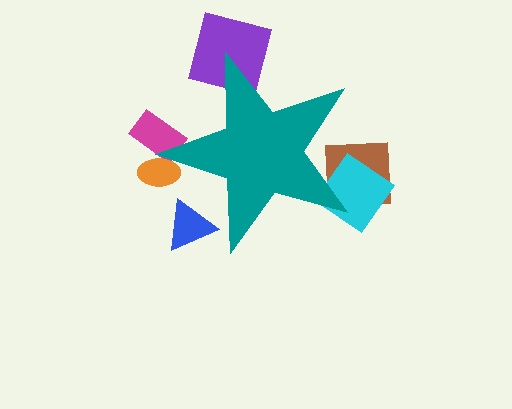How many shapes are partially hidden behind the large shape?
6 shapes are partially hidden.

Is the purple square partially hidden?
Yes, the purple square is partially hidden behind the teal star.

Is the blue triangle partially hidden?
Yes, the blue triangle is partially hidden behind the teal star.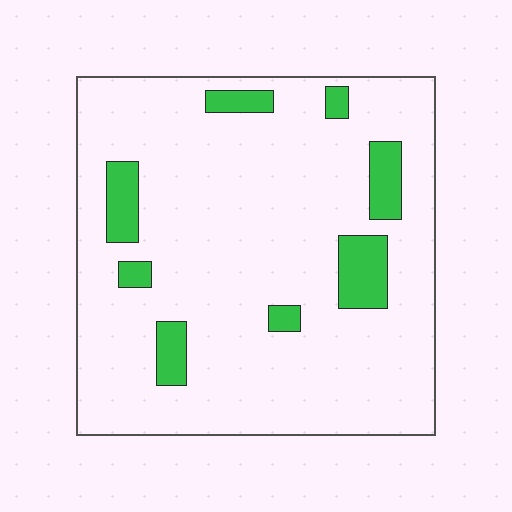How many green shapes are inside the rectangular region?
8.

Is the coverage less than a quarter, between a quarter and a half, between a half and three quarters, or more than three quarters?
Less than a quarter.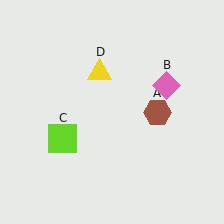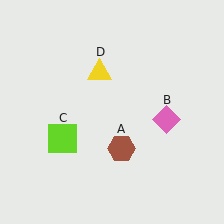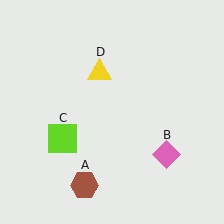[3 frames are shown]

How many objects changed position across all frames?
2 objects changed position: brown hexagon (object A), pink diamond (object B).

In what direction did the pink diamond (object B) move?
The pink diamond (object B) moved down.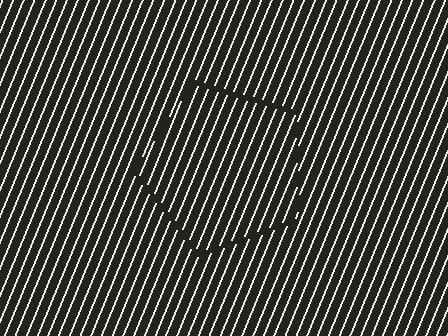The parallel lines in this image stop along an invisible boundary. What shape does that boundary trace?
An illusory pentagon. The interior of the shape contains the same grating, shifted by half a period — the contour is defined by the phase discontinuity where line-ends from the inner and outer gratings abut.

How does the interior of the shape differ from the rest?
The interior of the shape contains the same grating, shifted by half a period — the contour is defined by the phase discontinuity where line-ends from the inner and outer gratings abut.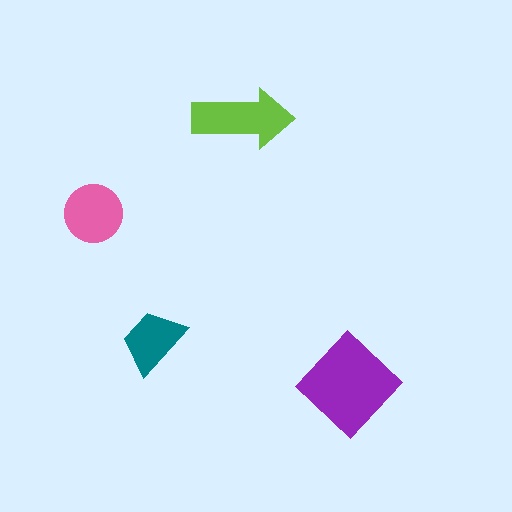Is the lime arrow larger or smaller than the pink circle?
Larger.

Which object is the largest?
The purple diamond.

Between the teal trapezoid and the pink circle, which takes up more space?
The pink circle.